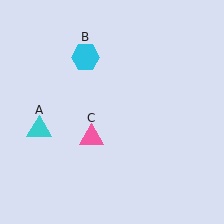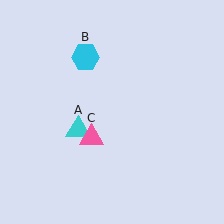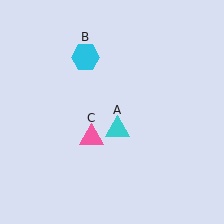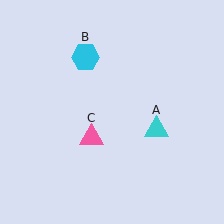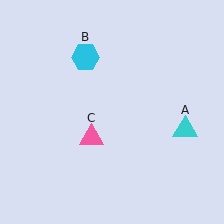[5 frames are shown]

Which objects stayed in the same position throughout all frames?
Cyan hexagon (object B) and pink triangle (object C) remained stationary.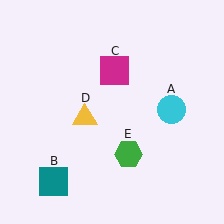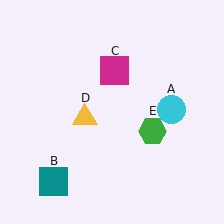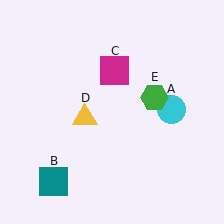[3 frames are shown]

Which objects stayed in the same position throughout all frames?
Cyan circle (object A) and teal square (object B) and magenta square (object C) and yellow triangle (object D) remained stationary.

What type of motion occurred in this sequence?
The green hexagon (object E) rotated counterclockwise around the center of the scene.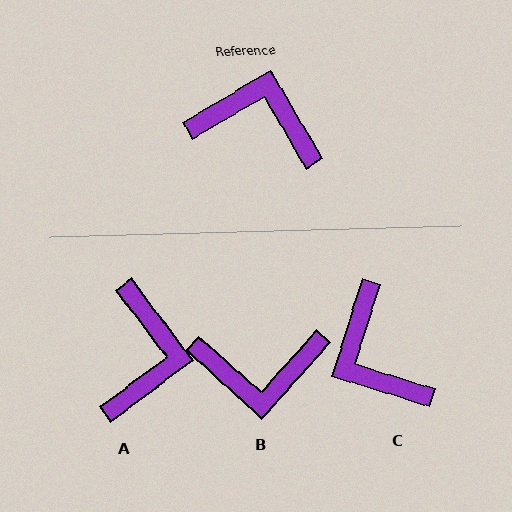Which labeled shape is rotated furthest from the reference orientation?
B, about 163 degrees away.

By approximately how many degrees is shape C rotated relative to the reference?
Approximately 132 degrees counter-clockwise.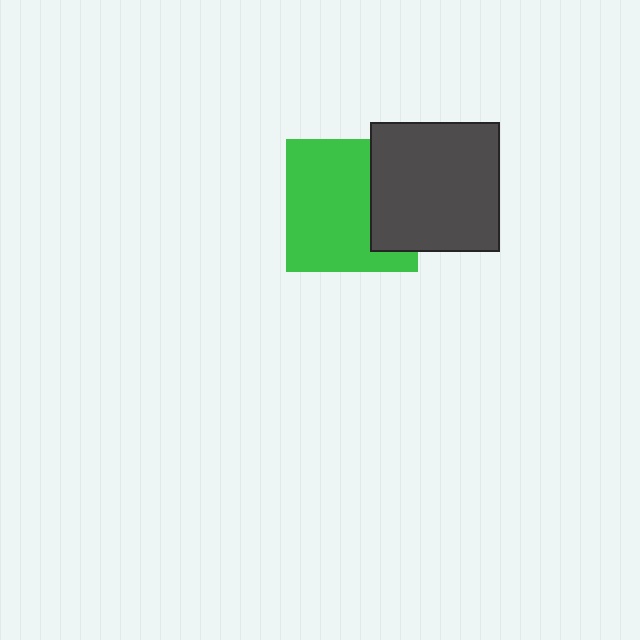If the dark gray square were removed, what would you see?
You would see the complete green square.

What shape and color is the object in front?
The object in front is a dark gray square.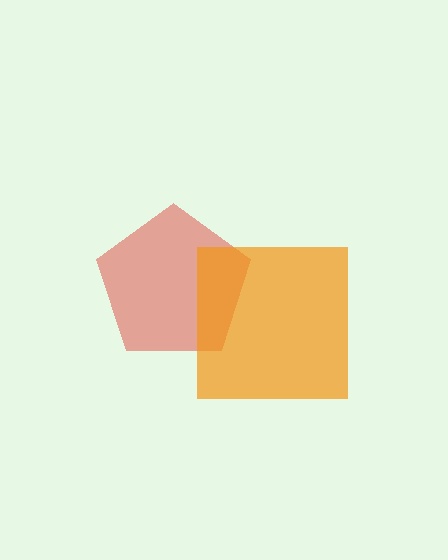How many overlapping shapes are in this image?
There are 2 overlapping shapes in the image.